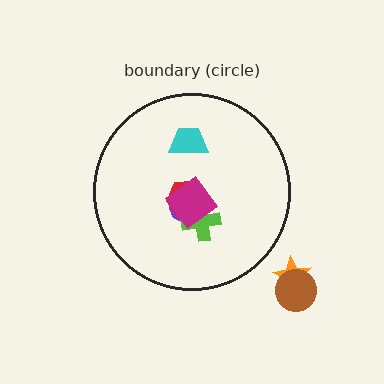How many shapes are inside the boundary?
5 inside, 2 outside.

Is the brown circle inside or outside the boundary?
Outside.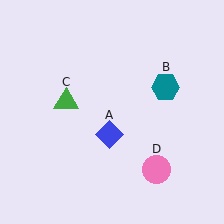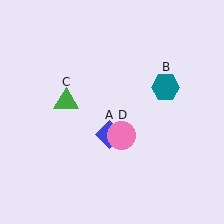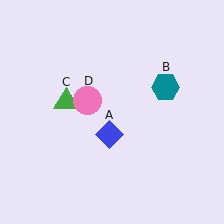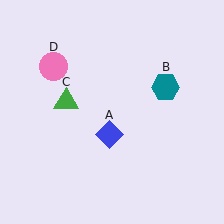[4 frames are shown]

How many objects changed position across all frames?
1 object changed position: pink circle (object D).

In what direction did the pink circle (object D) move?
The pink circle (object D) moved up and to the left.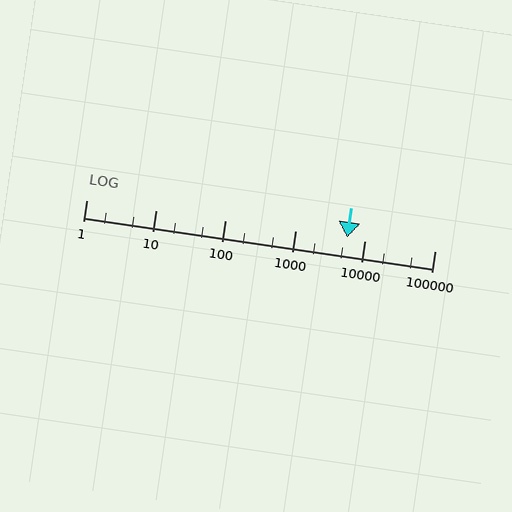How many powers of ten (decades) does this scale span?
The scale spans 5 decades, from 1 to 100000.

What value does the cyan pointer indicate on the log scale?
The pointer indicates approximately 5500.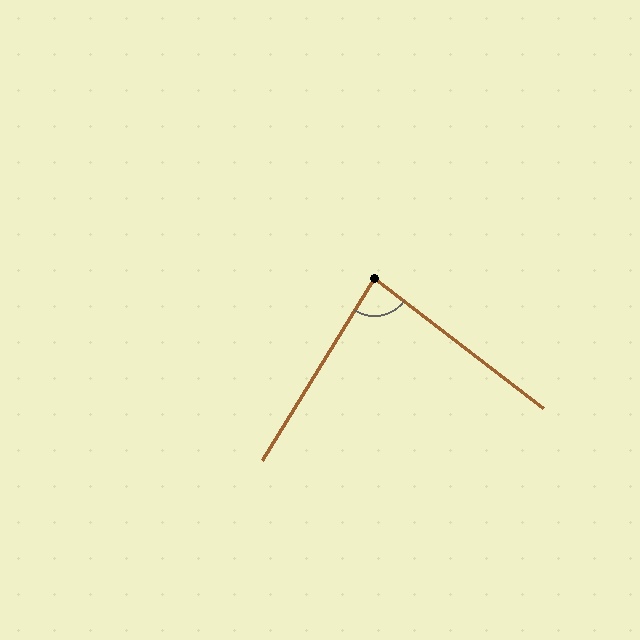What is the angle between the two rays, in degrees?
Approximately 84 degrees.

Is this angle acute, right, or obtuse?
It is acute.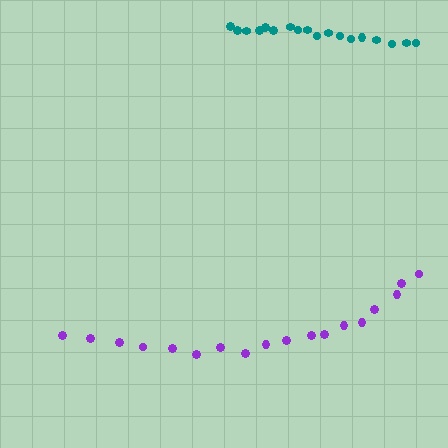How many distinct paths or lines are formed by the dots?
There are 2 distinct paths.